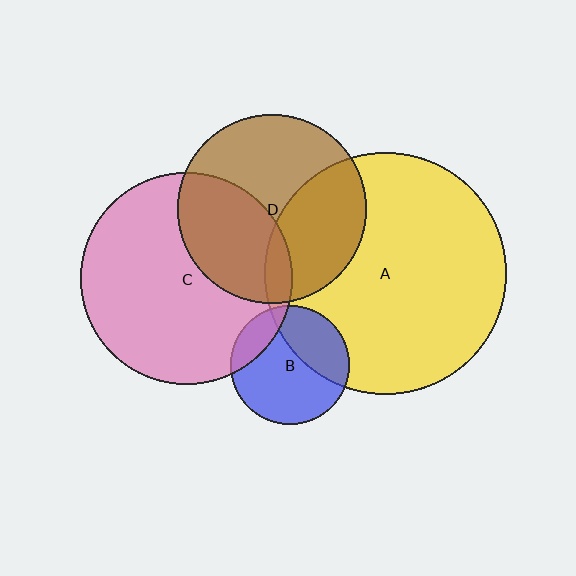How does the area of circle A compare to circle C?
Approximately 1.3 times.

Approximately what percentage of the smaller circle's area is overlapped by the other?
Approximately 15%.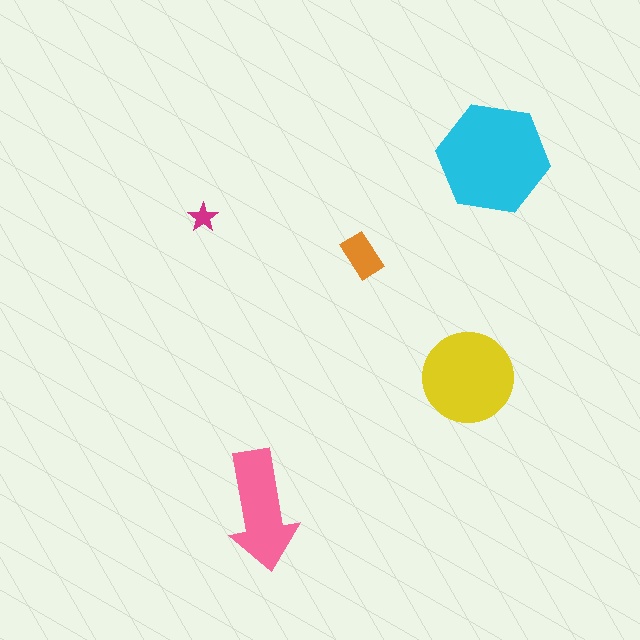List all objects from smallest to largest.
The magenta star, the orange rectangle, the pink arrow, the yellow circle, the cyan hexagon.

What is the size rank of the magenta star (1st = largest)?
5th.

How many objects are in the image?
There are 5 objects in the image.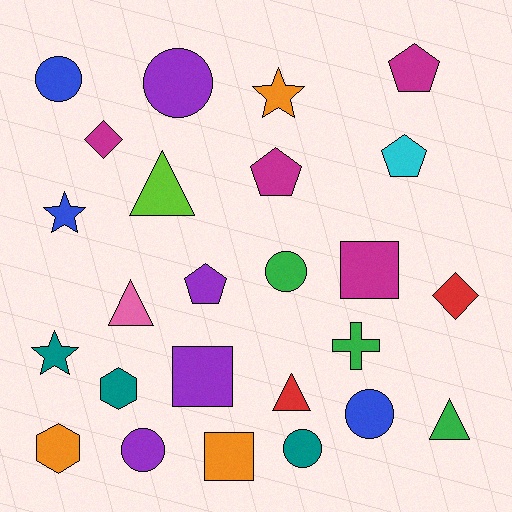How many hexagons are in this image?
There are 2 hexagons.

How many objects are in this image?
There are 25 objects.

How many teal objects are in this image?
There are 3 teal objects.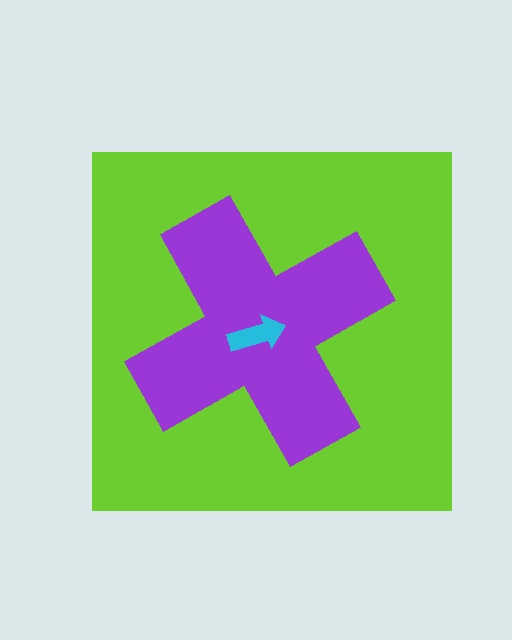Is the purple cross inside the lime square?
Yes.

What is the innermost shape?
The cyan arrow.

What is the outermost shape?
The lime square.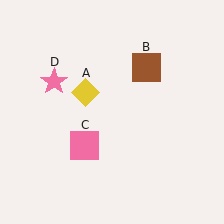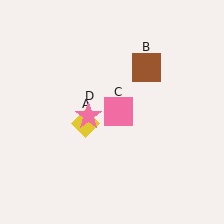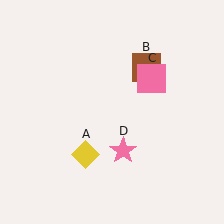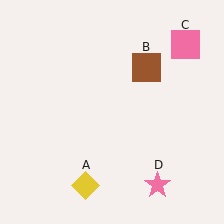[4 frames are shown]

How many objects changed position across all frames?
3 objects changed position: yellow diamond (object A), pink square (object C), pink star (object D).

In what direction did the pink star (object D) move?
The pink star (object D) moved down and to the right.